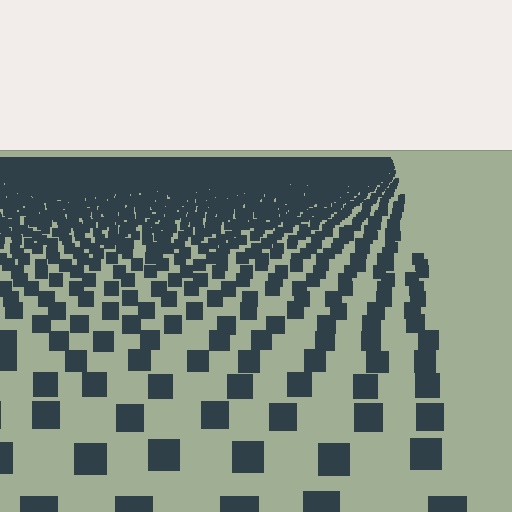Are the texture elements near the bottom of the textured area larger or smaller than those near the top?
Larger. Near the bottom, elements are closer to the viewer and appear at a bigger on-screen size.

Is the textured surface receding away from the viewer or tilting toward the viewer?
The surface is receding away from the viewer. Texture elements get smaller and denser toward the top.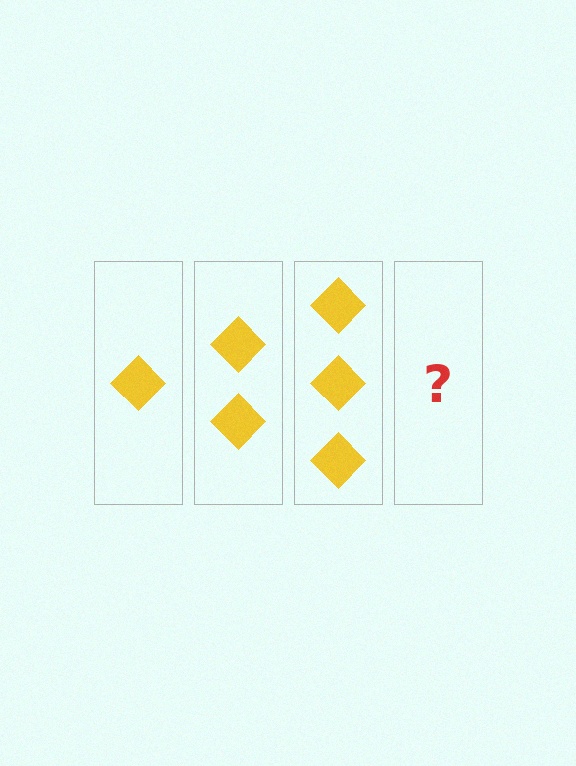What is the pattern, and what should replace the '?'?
The pattern is that each step adds one more diamond. The '?' should be 4 diamonds.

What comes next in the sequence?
The next element should be 4 diamonds.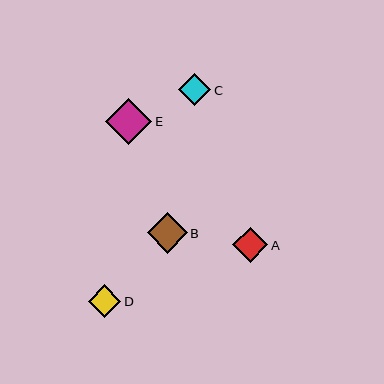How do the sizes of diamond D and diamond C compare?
Diamond D and diamond C are approximately the same size.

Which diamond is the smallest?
Diamond C is the smallest with a size of approximately 32 pixels.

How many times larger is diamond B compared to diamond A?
Diamond B is approximately 1.2 times the size of diamond A.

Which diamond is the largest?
Diamond E is the largest with a size of approximately 46 pixels.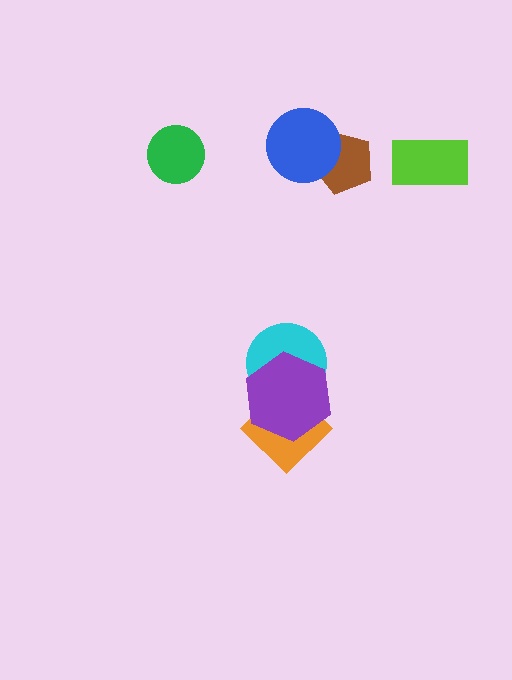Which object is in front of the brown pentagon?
The blue circle is in front of the brown pentagon.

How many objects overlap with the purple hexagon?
2 objects overlap with the purple hexagon.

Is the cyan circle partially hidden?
Yes, it is partially covered by another shape.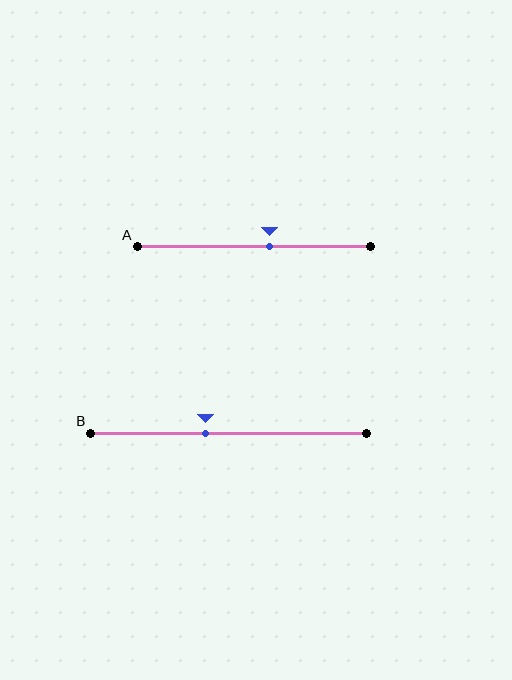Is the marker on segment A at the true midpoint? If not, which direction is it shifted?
No, the marker on segment A is shifted to the right by about 7% of the segment length.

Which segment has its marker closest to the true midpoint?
Segment A has its marker closest to the true midpoint.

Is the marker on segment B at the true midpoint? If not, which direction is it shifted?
No, the marker on segment B is shifted to the left by about 9% of the segment length.